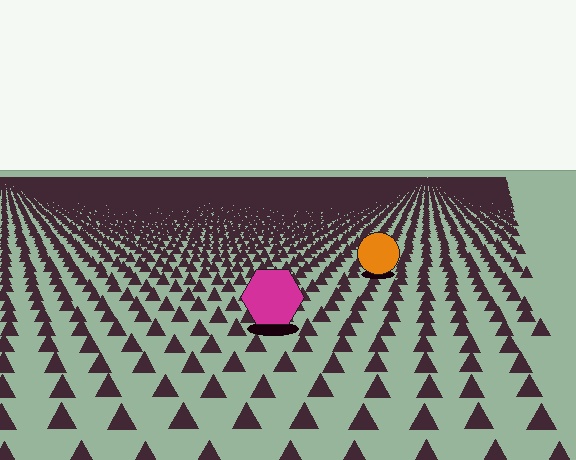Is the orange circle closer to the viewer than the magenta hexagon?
No. The magenta hexagon is closer — you can tell from the texture gradient: the ground texture is coarser near it.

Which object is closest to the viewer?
The magenta hexagon is closest. The texture marks near it are larger and more spread out.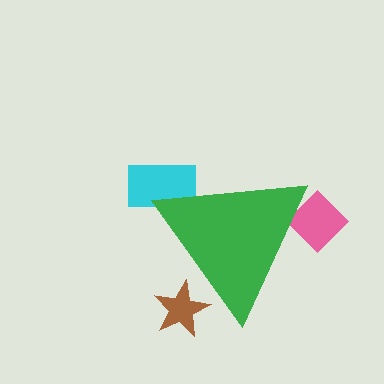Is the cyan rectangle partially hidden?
Yes, the cyan rectangle is partially hidden behind the green triangle.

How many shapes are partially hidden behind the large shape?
3 shapes are partially hidden.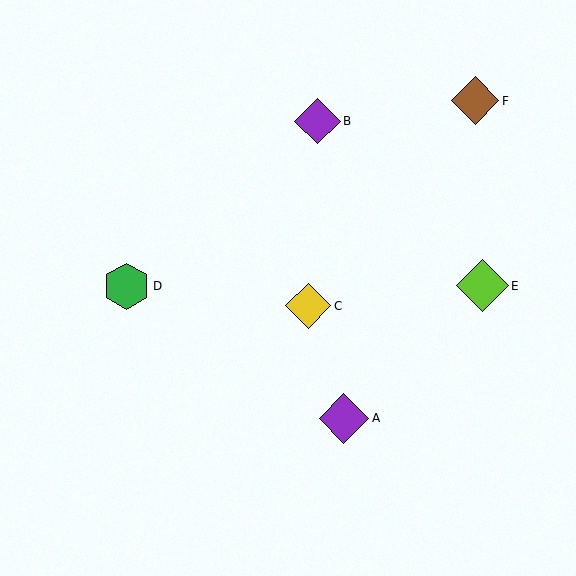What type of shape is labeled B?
Shape B is a purple diamond.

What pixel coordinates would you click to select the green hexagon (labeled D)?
Click at (127, 286) to select the green hexagon D.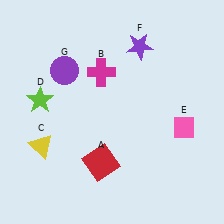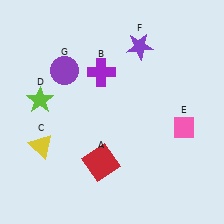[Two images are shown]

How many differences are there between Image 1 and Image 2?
There is 1 difference between the two images.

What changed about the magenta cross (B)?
In Image 1, B is magenta. In Image 2, it changed to purple.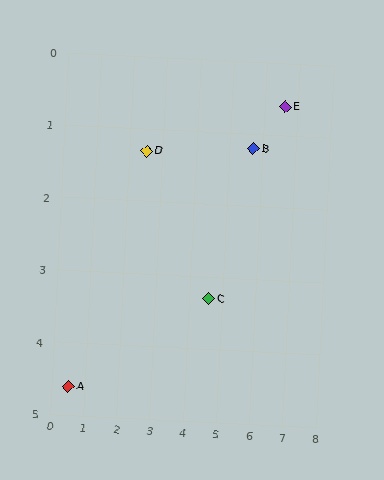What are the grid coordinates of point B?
Point B is at approximately (5.7, 1.2).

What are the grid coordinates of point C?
Point C is at approximately (4.6, 3.3).